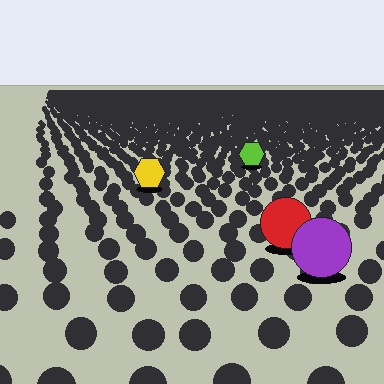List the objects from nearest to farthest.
From nearest to farthest: the purple circle, the red circle, the yellow hexagon, the lime hexagon.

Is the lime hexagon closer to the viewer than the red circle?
No. The red circle is closer — you can tell from the texture gradient: the ground texture is coarser near it.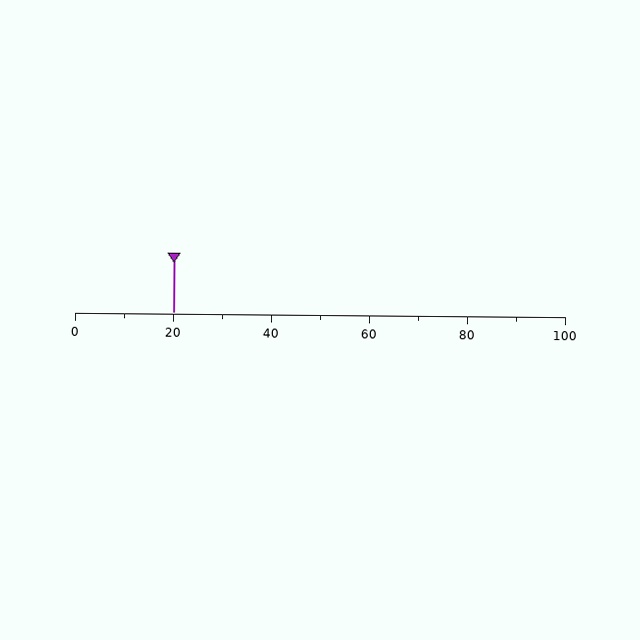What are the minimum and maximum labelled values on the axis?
The axis runs from 0 to 100.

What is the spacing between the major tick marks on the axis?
The major ticks are spaced 20 apart.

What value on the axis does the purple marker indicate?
The marker indicates approximately 20.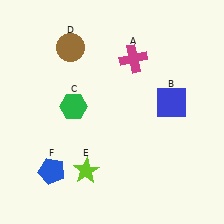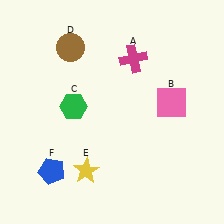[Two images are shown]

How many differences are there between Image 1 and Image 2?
There are 2 differences between the two images.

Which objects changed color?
B changed from blue to pink. E changed from lime to yellow.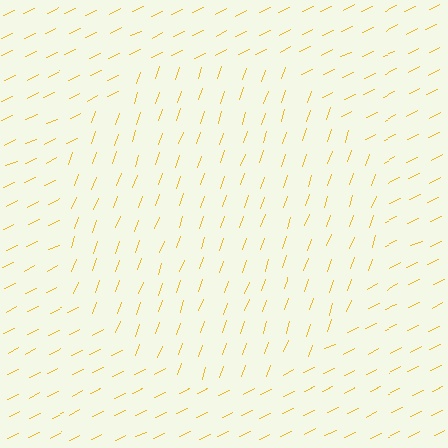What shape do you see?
I see a circle.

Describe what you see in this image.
The image is filled with small yellow line segments. A circle region in the image has lines oriented differently from the surrounding lines, creating a visible texture boundary.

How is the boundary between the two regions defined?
The boundary is defined purely by a change in line orientation (approximately 45 degrees difference). All lines are the same color and thickness.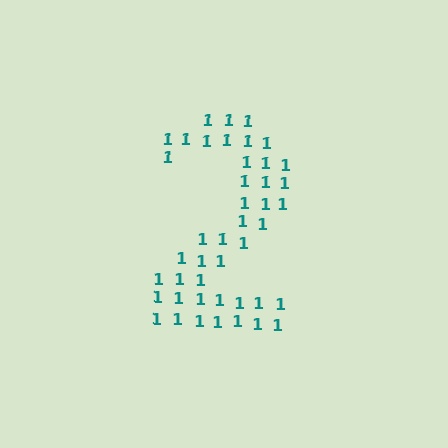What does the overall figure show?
The overall figure shows the digit 2.